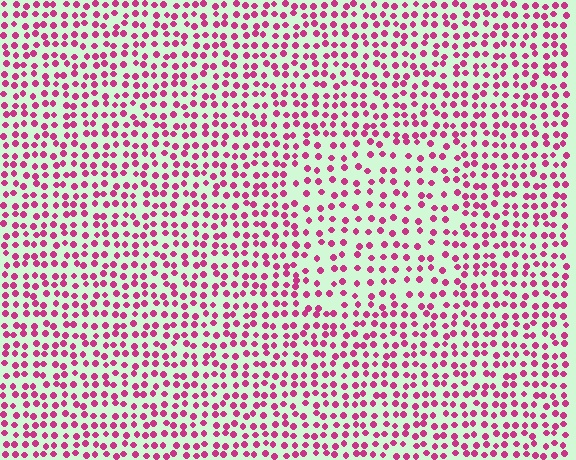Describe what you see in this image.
The image contains small magenta elements arranged at two different densities. A rectangle-shaped region is visible where the elements are less densely packed than the surrounding area.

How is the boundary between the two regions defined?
The boundary is defined by a change in element density (approximately 1.6x ratio). All elements are the same color, size, and shape.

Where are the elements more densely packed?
The elements are more densely packed outside the rectangle boundary.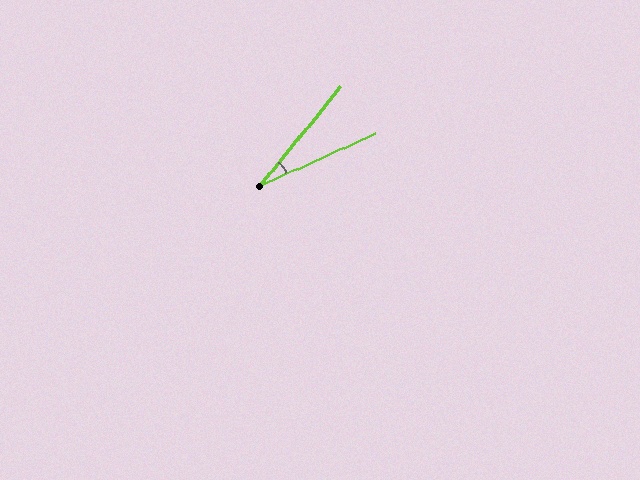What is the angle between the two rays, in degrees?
Approximately 26 degrees.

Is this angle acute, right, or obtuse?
It is acute.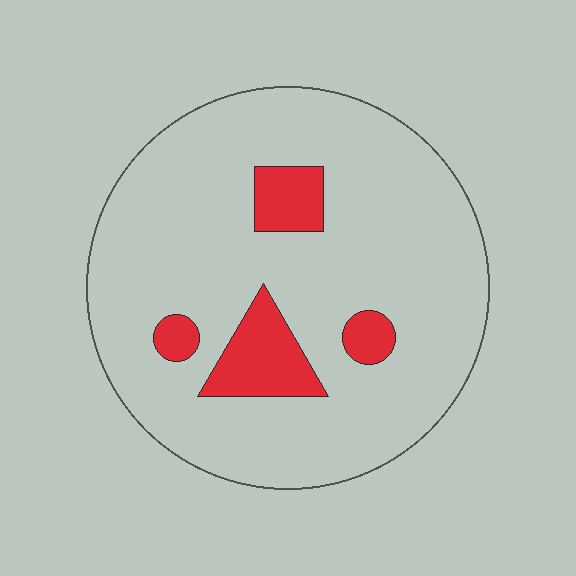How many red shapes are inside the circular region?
4.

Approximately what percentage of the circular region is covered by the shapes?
Approximately 15%.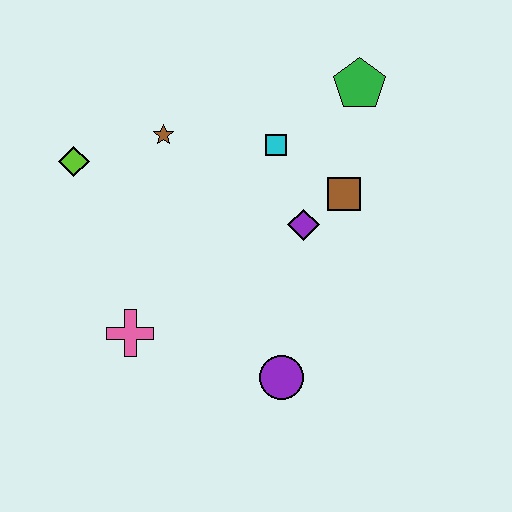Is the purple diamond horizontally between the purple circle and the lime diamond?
No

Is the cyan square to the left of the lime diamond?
No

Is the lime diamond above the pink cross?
Yes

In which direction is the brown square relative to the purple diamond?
The brown square is to the right of the purple diamond.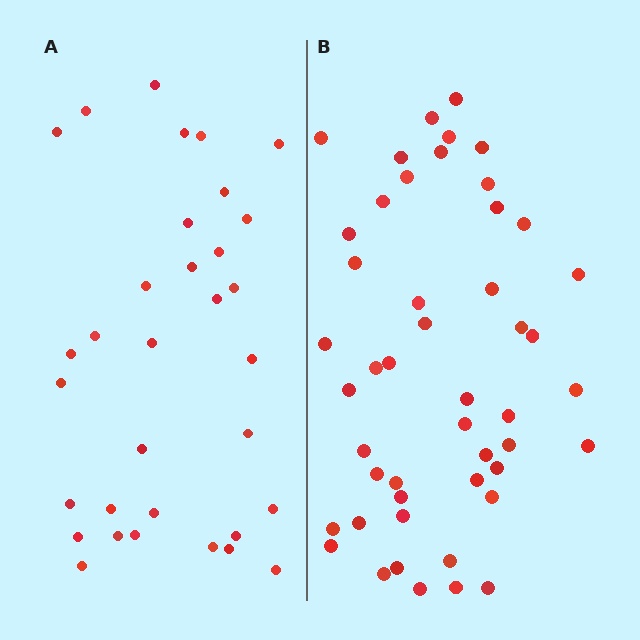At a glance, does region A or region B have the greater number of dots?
Region B (the right region) has more dots.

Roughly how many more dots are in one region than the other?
Region B has approximately 15 more dots than region A.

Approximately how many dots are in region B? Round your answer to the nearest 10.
About 50 dots. (The exact count is 48, which rounds to 50.)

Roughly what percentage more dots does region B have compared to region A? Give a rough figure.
About 45% more.